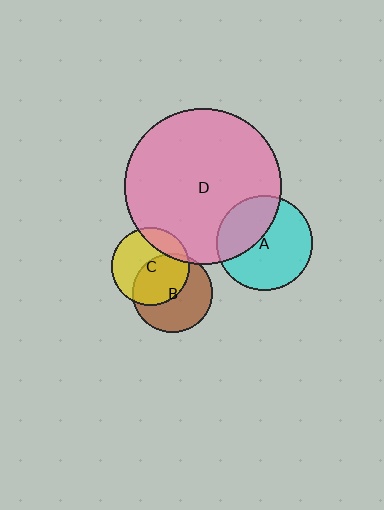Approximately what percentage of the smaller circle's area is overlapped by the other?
Approximately 45%.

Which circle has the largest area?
Circle D (pink).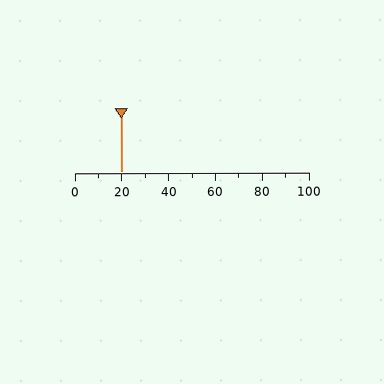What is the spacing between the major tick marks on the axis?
The major ticks are spaced 20 apart.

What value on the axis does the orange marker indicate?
The marker indicates approximately 20.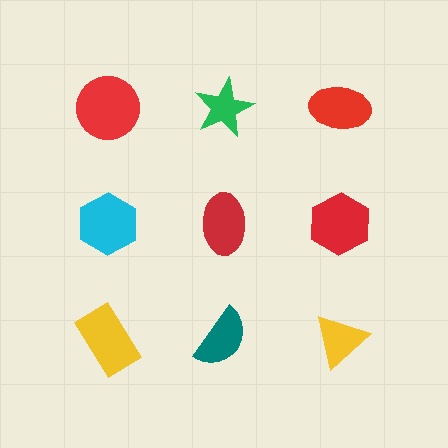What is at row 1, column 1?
A red circle.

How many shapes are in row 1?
3 shapes.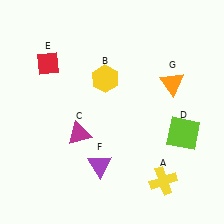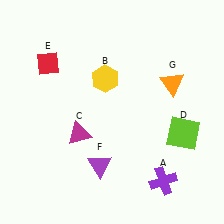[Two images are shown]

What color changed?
The cross (A) changed from yellow in Image 1 to purple in Image 2.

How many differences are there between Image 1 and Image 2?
There is 1 difference between the two images.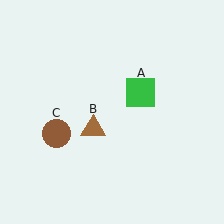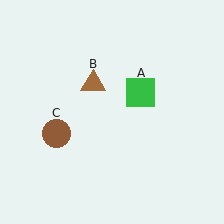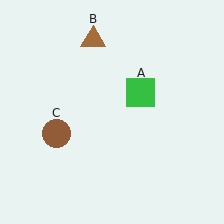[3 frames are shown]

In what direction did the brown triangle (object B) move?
The brown triangle (object B) moved up.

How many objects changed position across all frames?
1 object changed position: brown triangle (object B).